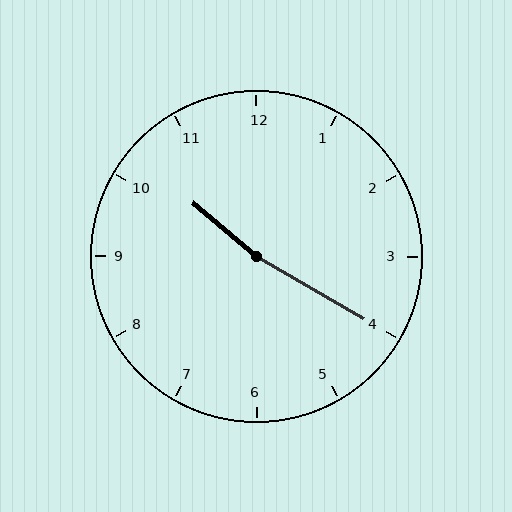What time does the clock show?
10:20.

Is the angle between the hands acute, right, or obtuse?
It is obtuse.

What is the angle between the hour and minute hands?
Approximately 170 degrees.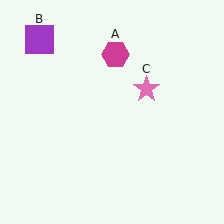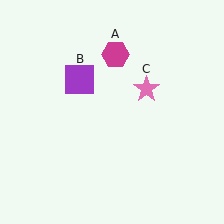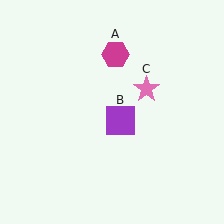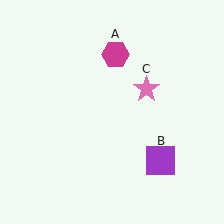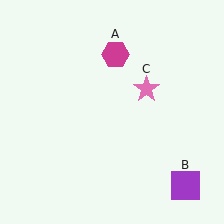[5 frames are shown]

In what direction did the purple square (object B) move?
The purple square (object B) moved down and to the right.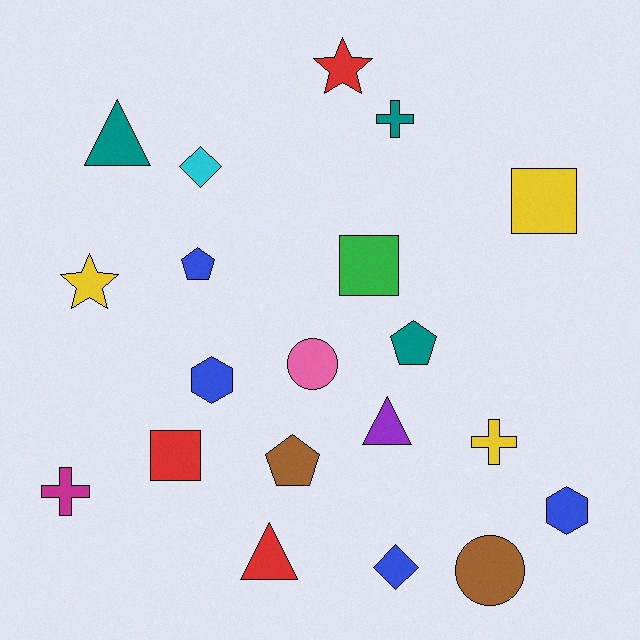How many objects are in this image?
There are 20 objects.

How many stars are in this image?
There are 2 stars.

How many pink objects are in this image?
There is 1 pink object.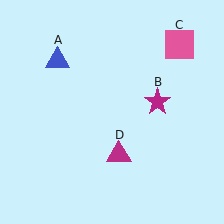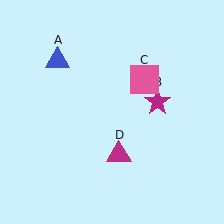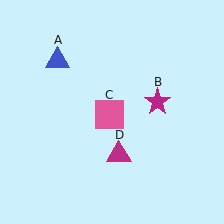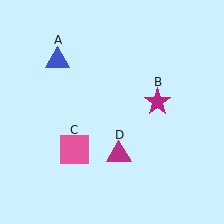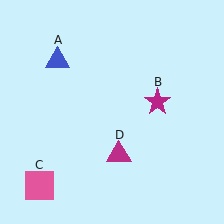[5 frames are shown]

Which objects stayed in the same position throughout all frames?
Blue triangle (object A) and magenta star (object B) and magenta triangle (object D) remained stationary.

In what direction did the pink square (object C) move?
The pink square (object C) moved down and to the left.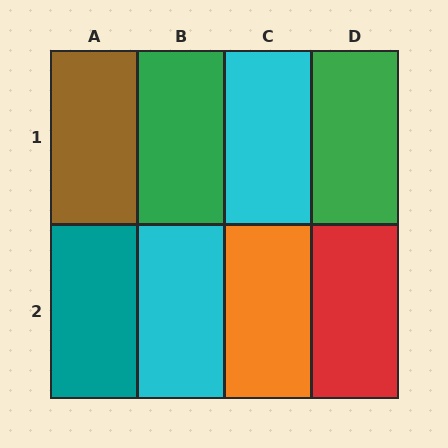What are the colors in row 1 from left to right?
Brown, green, cyan, green.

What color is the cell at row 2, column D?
Red.